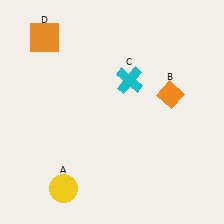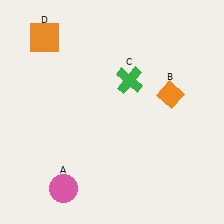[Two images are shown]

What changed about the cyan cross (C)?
In Image 1, C is cyan. In Image 2, it changed to green.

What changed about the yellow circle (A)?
In Image 1, A is yellow. In Image 2, it changed to pink.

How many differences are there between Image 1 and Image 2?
There are 2 differences between the two images.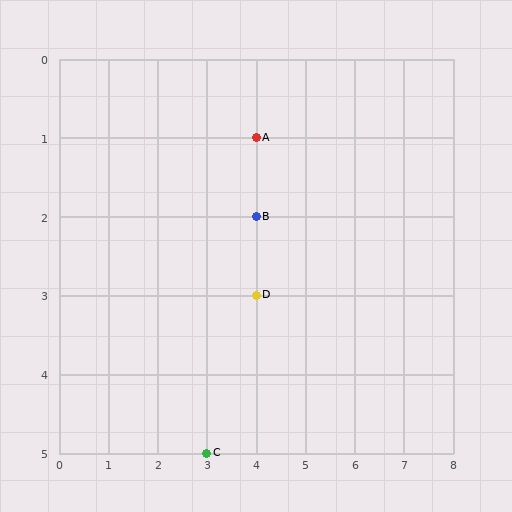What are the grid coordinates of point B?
Point B is at grid coordinates (4, 2).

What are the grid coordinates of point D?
Point D is at grid coordinates (4, 3).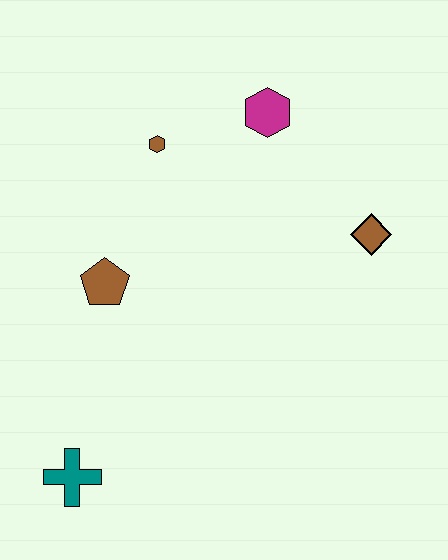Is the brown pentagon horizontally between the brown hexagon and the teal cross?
Yes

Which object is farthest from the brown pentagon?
The brown diamond is farthest from the brown pentagon.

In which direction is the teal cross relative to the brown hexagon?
The teal cross is below the brown hexagon.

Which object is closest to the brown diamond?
The magenta hexagon is closest to the brown diamond.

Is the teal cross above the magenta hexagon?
No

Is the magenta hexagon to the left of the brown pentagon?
No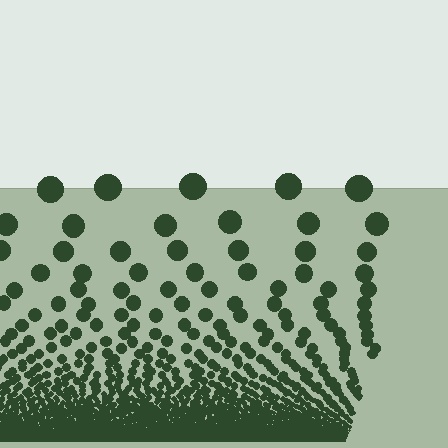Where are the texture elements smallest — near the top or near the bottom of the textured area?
Near the bottom.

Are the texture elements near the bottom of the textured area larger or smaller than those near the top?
Smaller. The gradient is inverted — elements near the bottom are smaller and denser.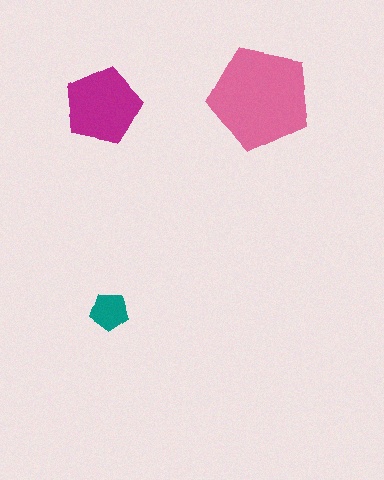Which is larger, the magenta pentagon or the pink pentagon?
The pink one.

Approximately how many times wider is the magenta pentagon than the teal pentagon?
About 2 times wider.